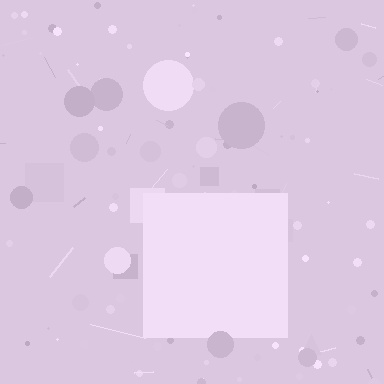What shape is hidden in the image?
A square is hidden in the image.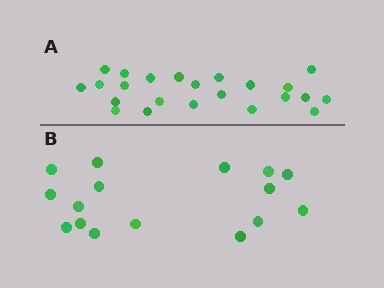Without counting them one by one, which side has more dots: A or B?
Region A (the top region) has more dots.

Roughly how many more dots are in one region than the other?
Region A has roughly 8 or so more dots than region B.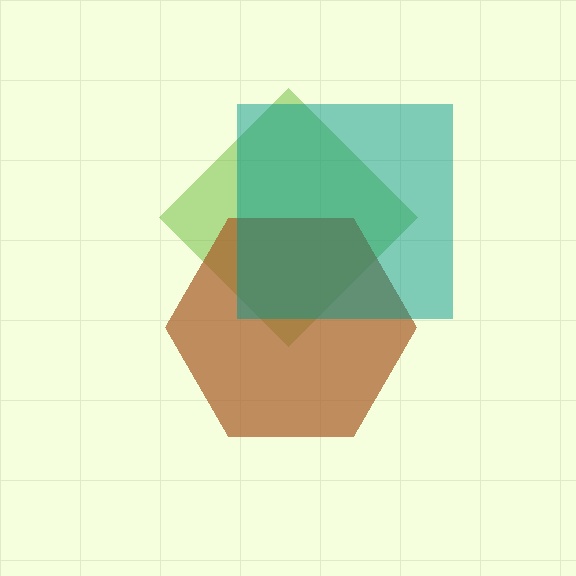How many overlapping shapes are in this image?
There are 3 overlapping shapes in the image.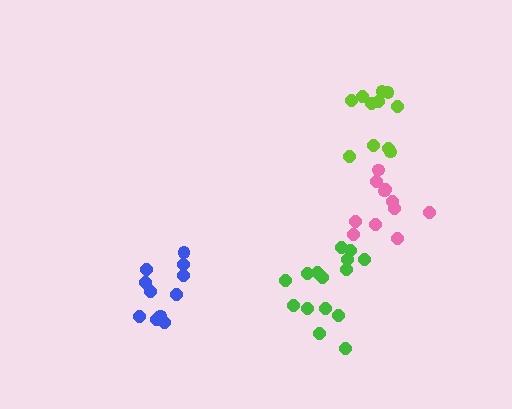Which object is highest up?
The lime cluster is topmost.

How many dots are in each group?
Group 1: 11 dots, Group 2: 11 dots, Group 3: 15 dots, Group 4: 11 dots (48 total).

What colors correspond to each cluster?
The clusters are colored: pink, blue, green, lime.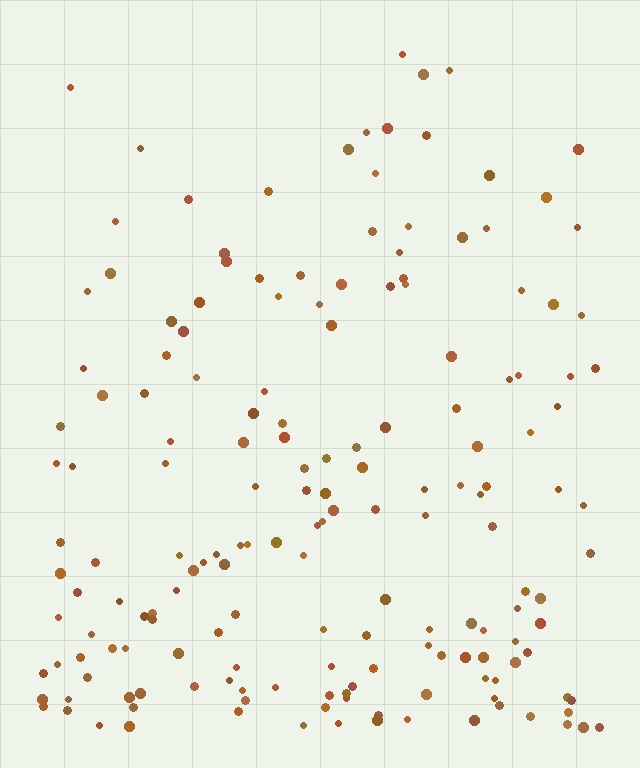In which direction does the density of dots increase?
From top to bottom, with the bottom side densest.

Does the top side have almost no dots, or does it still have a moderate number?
Still a moderate number, just noticeably fewer than the bottom.